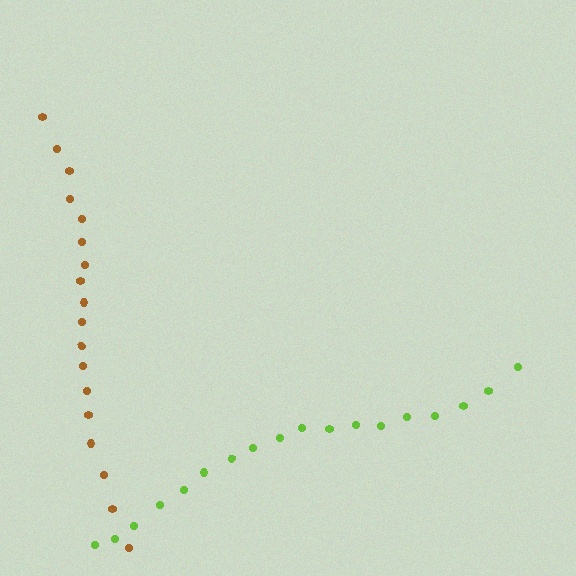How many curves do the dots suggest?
There are 2 distinct paths.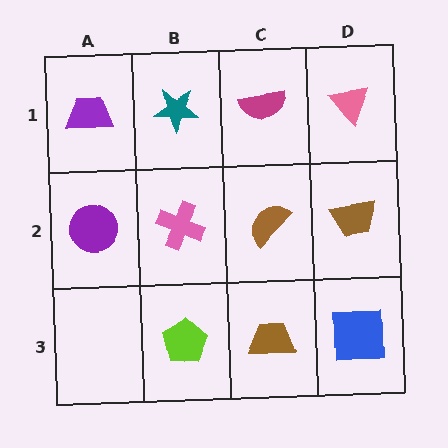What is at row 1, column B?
A teal star.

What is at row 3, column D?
A blue square.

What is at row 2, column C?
A brown semicircle.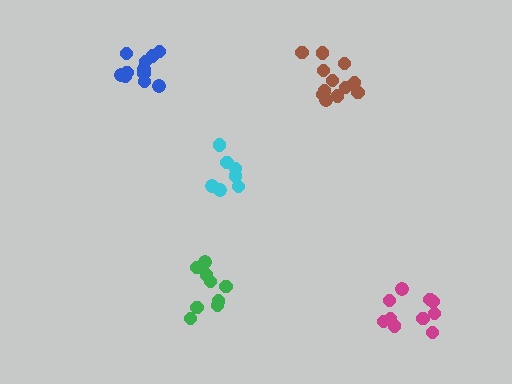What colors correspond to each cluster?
The clusters are colored: green, cyan, blue, magenta, brown.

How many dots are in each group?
Group 1: 9 dots, Group 2: 7 dots, Group 3: 11 dots, Group 4: 10 dots, Group 5: 12 dots (49 total).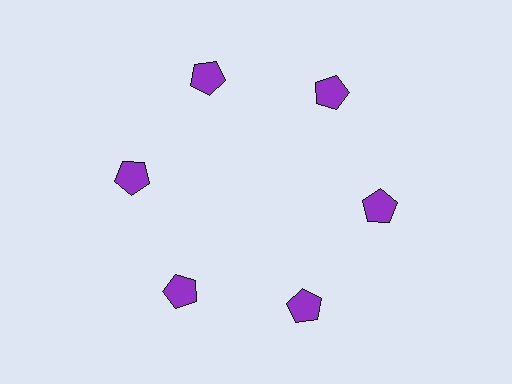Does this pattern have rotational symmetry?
Yes, this pattern has 6-fold rotational symmetry. It looks the same after rotating 60 degrees around the center.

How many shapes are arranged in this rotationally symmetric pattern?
There are 6 shapes, arranged in 6 groups of 1.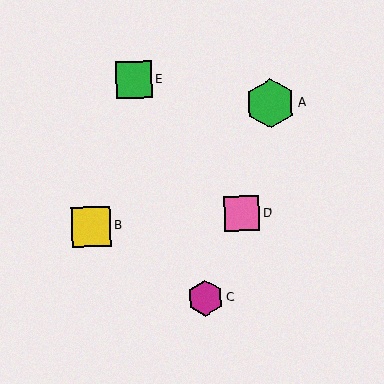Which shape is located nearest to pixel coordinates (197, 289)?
The magenta hexagon (labeled C) at (205, 298) is nearest to that location.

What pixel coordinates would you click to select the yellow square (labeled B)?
Click at (91, 226) to select the yellow square B.